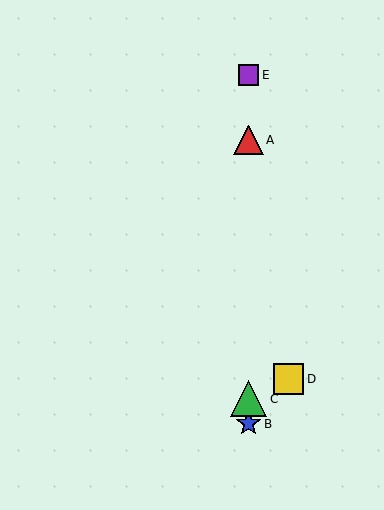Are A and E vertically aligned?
Yes, both are at x≈248.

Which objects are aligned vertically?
Objects A, B, C, E are aligned vertically.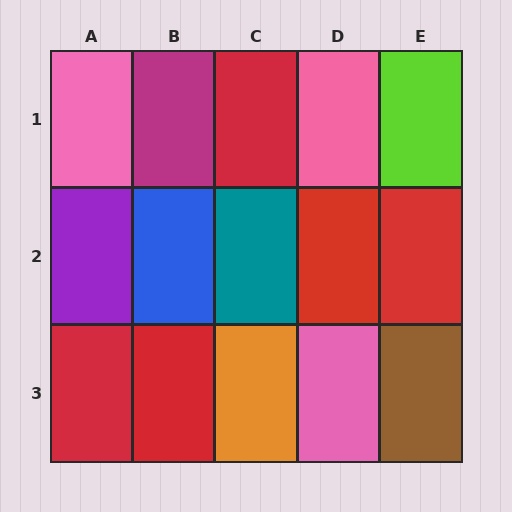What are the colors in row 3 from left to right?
Red, red, orange, pink, brown.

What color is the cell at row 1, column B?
Magenta.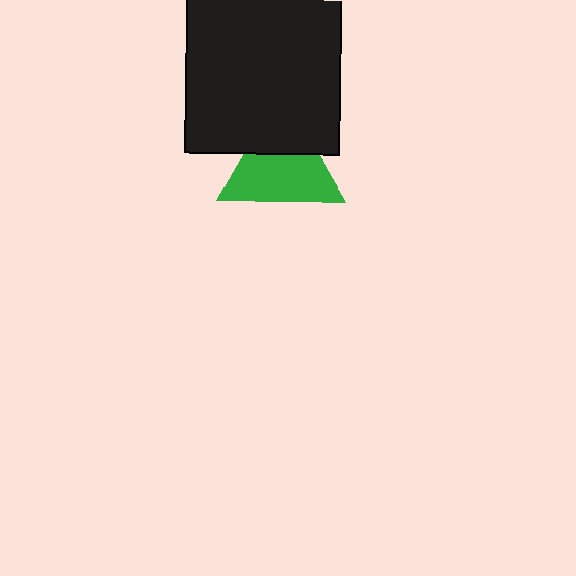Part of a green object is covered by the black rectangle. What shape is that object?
It is a triangle.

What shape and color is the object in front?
The object in front is a black rectangle.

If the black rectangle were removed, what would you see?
You would see the complete green triangle.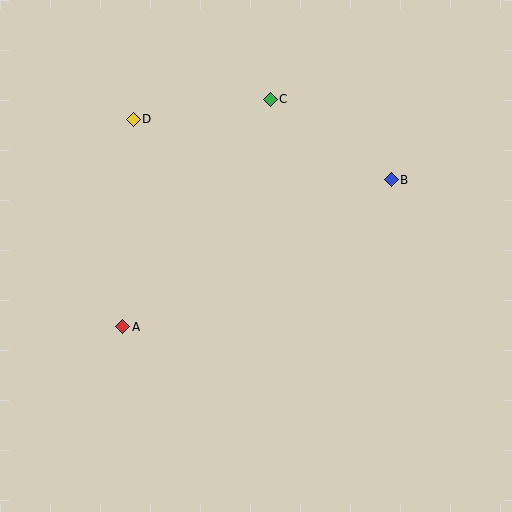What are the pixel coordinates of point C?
Point C is at (270, 99).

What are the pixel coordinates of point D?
Point D is at (133, 119).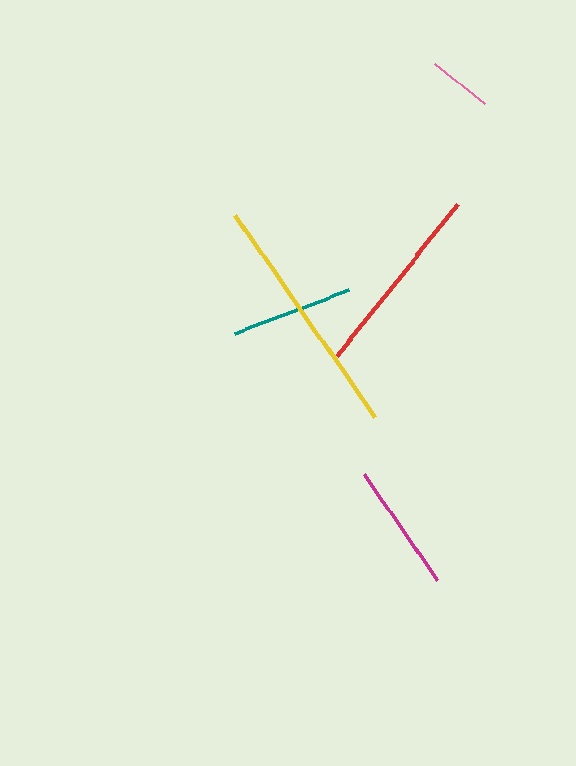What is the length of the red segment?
The red segment is approximately 194 pixels long.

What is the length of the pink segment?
The pink segment is approximately 63 pixels long.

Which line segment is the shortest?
The pink line is the shortest at approximately 63 pixels.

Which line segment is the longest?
The yellow line is the longest at approximately 246 pixels.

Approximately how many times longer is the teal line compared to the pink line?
The teal line is approximately 1.9 times the length of the pink line.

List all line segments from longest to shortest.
From longest to shortest: yellow, red, magenta, teal, pink.